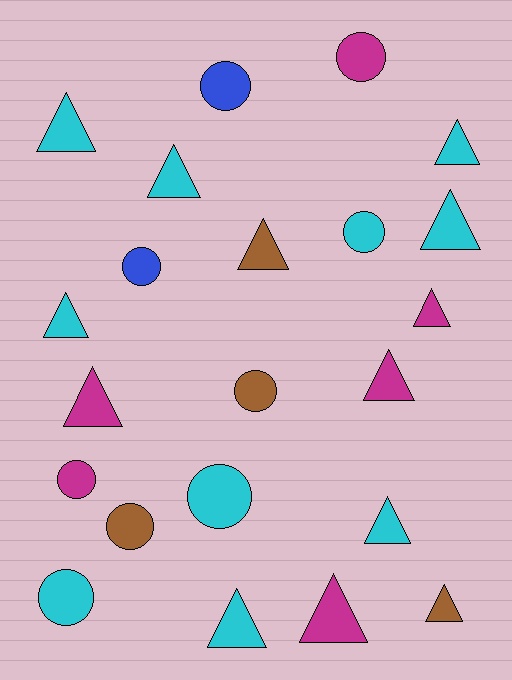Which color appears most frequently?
Cyan, with 10 objects.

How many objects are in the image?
There are 22 objects.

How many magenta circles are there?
There are 2 magenta circles.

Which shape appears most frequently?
Triangle, with 13 objects.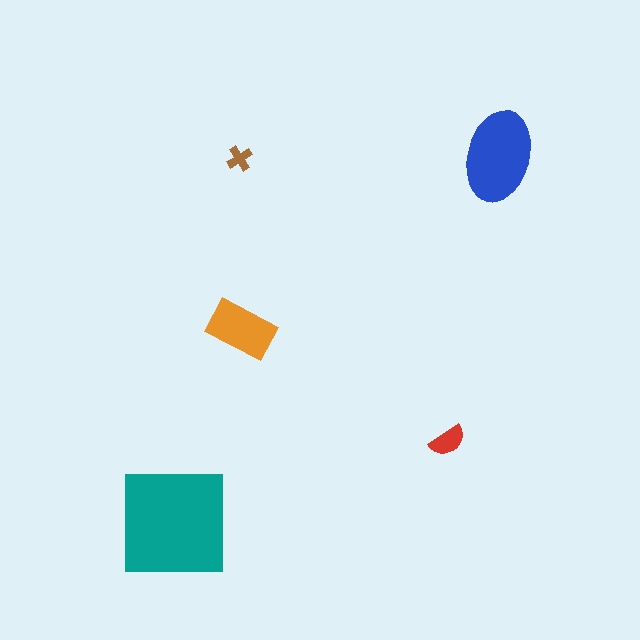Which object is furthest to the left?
The teal square is leftmost.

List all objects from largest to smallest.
The teal square, the blue ellipse, the orange rectangle, the red semicircle, the brown cross.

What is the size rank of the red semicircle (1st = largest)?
4th.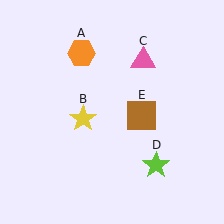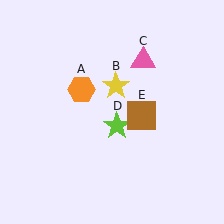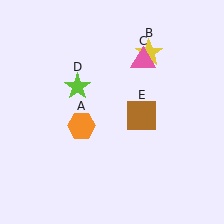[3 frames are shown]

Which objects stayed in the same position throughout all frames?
Pink triangle (object C) and brown square (object E) remained stationary.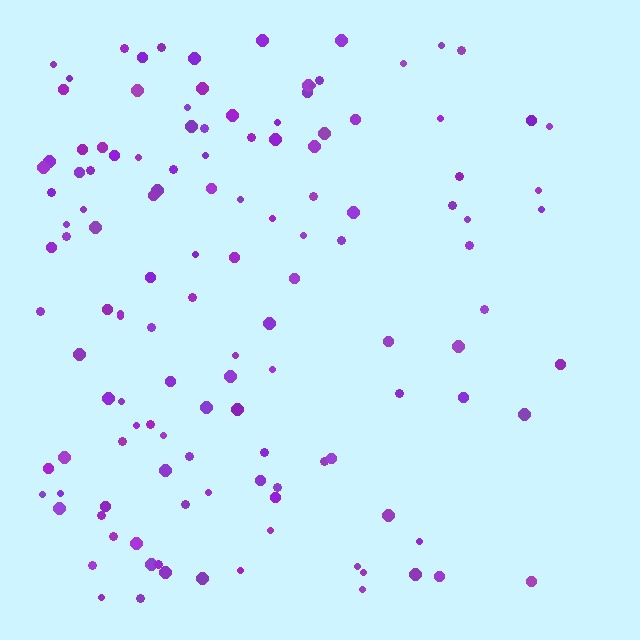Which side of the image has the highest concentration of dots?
The left.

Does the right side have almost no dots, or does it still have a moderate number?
Still a moderate number, just noticeably fewer than the left.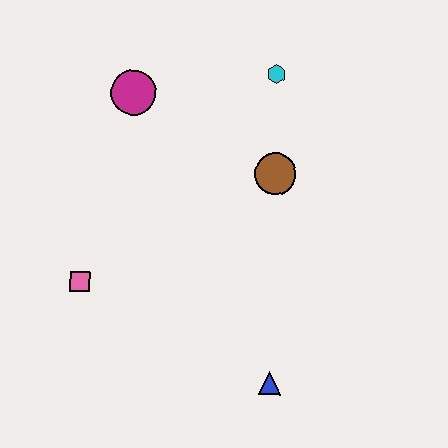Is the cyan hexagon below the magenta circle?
No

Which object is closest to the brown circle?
The cyan hexagon is closest to the brown circle.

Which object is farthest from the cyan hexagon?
The blue triangle is farthest from the cyan hexagon.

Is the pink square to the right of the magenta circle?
No